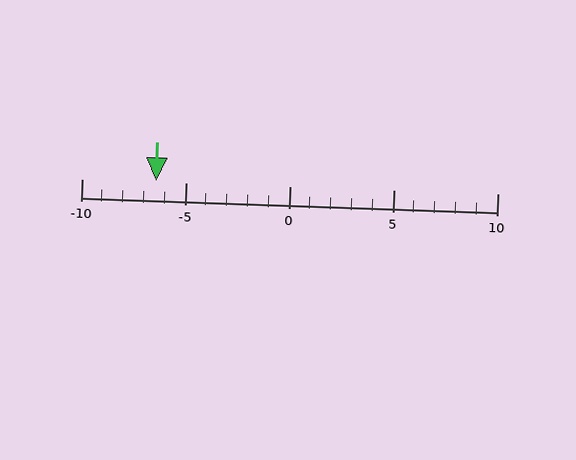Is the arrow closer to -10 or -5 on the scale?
The arrow is closer to -5.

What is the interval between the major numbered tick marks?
The major tick marks are spaced 5 units apart.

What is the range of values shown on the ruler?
The ruler shows values from -10 to 10.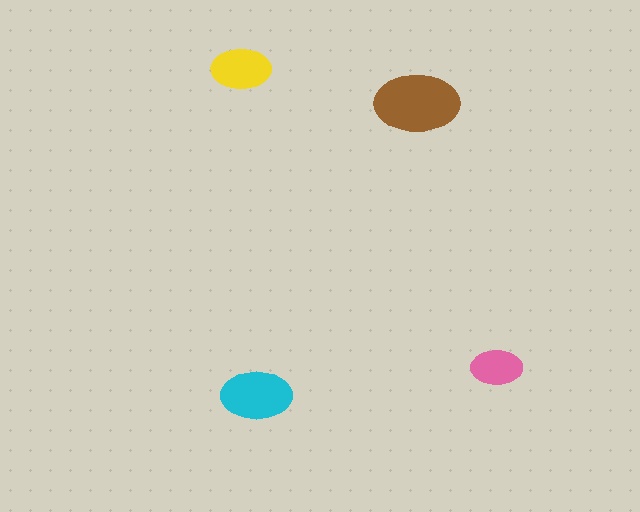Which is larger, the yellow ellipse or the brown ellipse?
The brown one.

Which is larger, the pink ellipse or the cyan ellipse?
The cyan one.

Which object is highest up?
The yellow ellipse is topmost.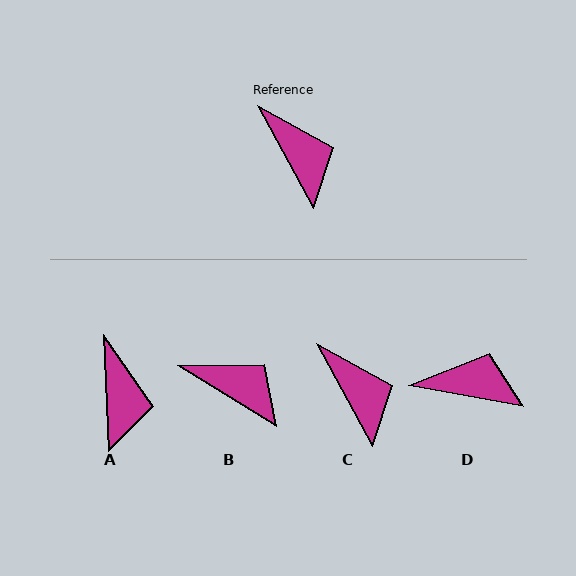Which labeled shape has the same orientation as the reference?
C.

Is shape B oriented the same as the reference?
No, it is off by about 30 degrees.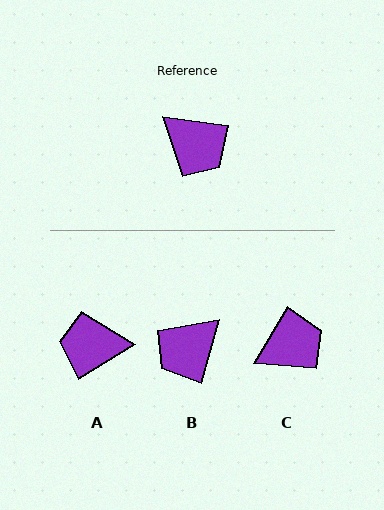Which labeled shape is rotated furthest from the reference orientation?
A, about 140 degrees away.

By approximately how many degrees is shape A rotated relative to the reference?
Approximately 140 degrees clockwise.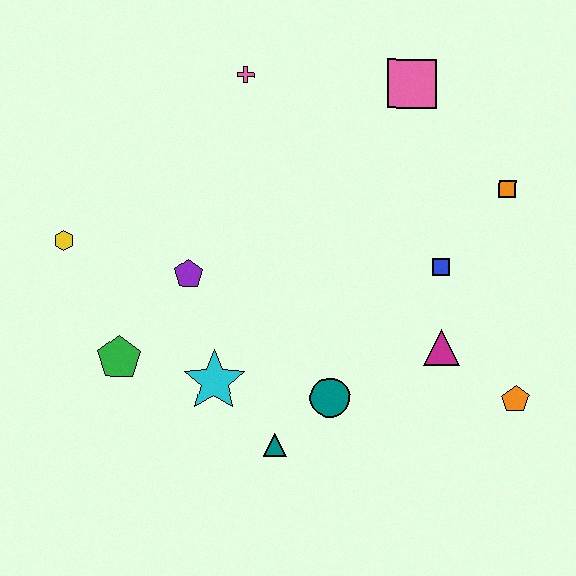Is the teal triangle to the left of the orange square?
Yes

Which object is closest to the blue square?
The magenta triangle is closest to the blue square.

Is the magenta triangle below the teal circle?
No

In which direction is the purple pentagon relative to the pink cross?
The purple pentagon is below the pink cross.